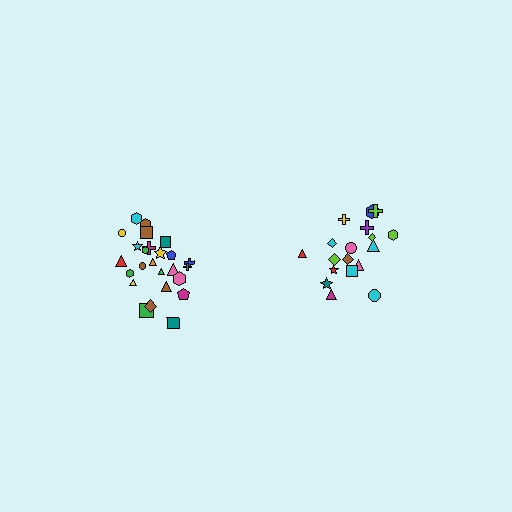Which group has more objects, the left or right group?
The left group.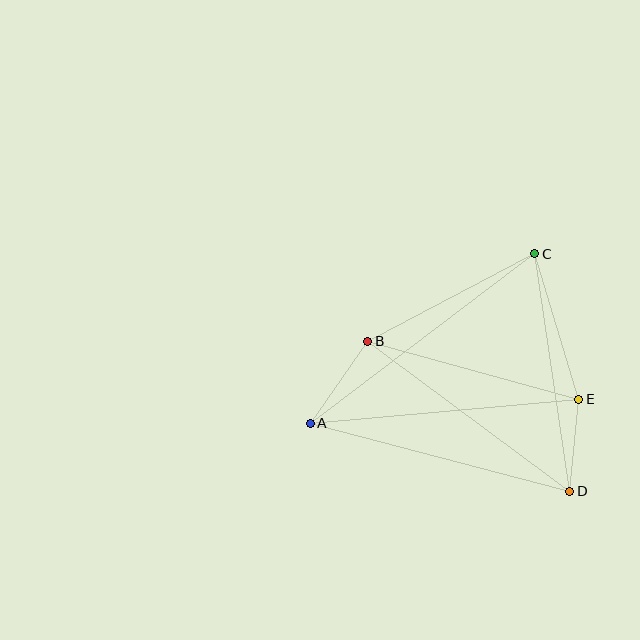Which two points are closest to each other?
Points D and E are closest to each other.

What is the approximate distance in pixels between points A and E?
The distance between A and E is approximately 270 pixels.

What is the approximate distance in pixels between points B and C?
The distance between B and C is approximately 189 pixels.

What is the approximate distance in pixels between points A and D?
The distance between A and D is approximately 268 pixels.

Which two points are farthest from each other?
Points A and C are farthest from each other.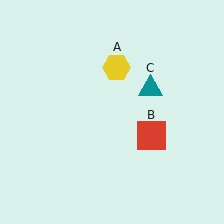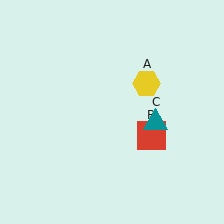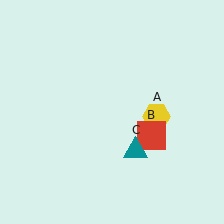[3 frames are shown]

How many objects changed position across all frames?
2 objects changed position: yellow hexagon (object A), teal triangle (object C).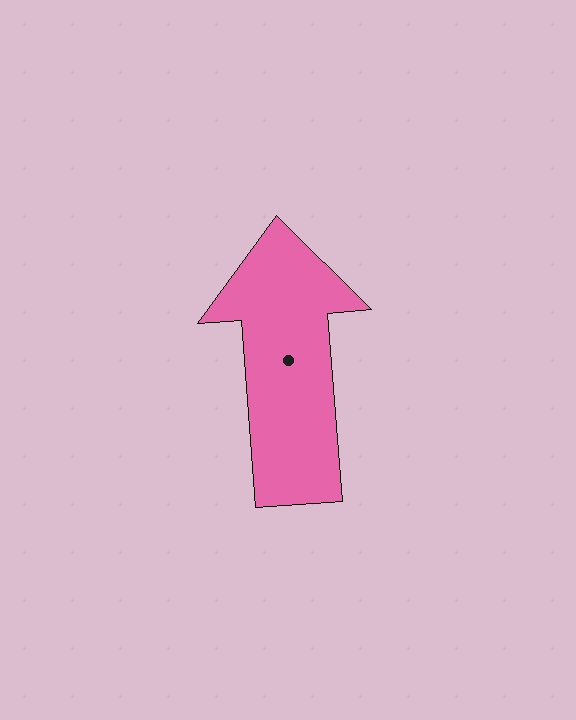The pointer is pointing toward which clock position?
Roughly 12 o'clock.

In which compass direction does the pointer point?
North.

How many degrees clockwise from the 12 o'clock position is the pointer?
Approximately 356 degrees.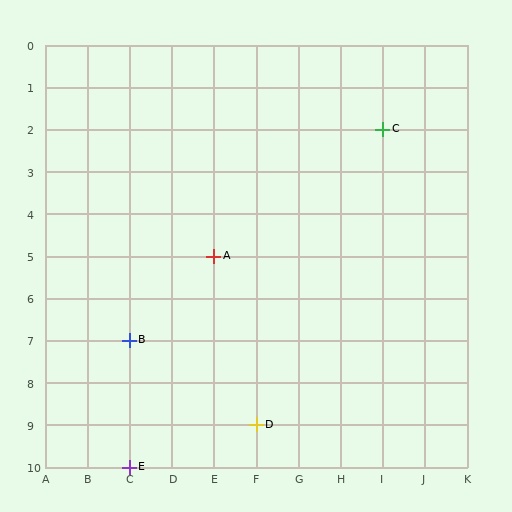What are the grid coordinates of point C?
Point C is at grid coordinates (I, 2).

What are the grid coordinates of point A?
Point A is at grid coordinates (E, 5).